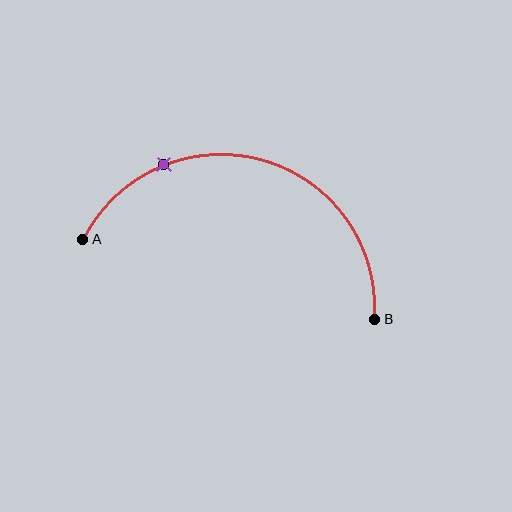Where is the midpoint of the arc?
The arc midpoint is the point on the curve farthest from the straight line joining A and B. It sits above that line.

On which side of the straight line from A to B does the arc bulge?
The arc bulges above the straight line connecting A and B.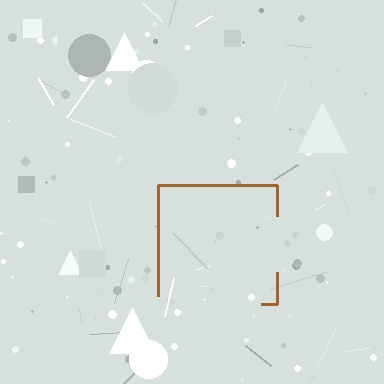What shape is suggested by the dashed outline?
The dashed outline suggests a square.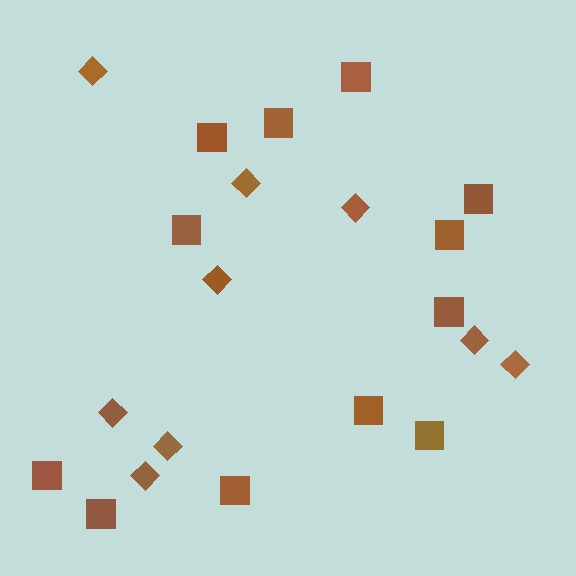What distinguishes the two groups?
There are 2 groups: one group of squares (12) and one group of diamonds (9).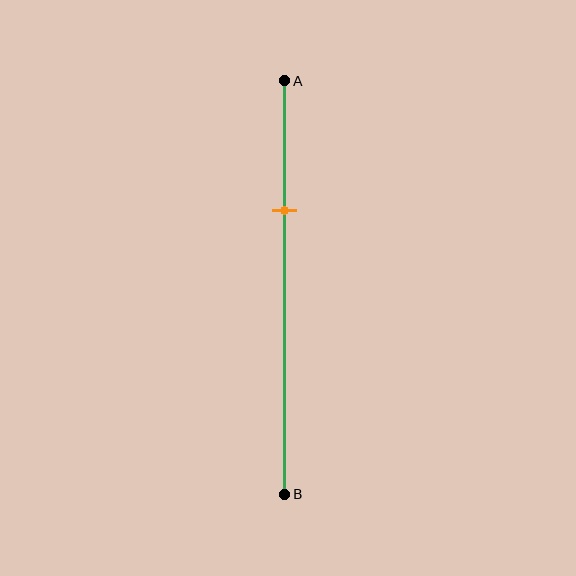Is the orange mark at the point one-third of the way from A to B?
Yes, the mark is approximately at the one-third point.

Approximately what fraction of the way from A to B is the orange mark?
The orange mark is approximately 30% of the way from A to B.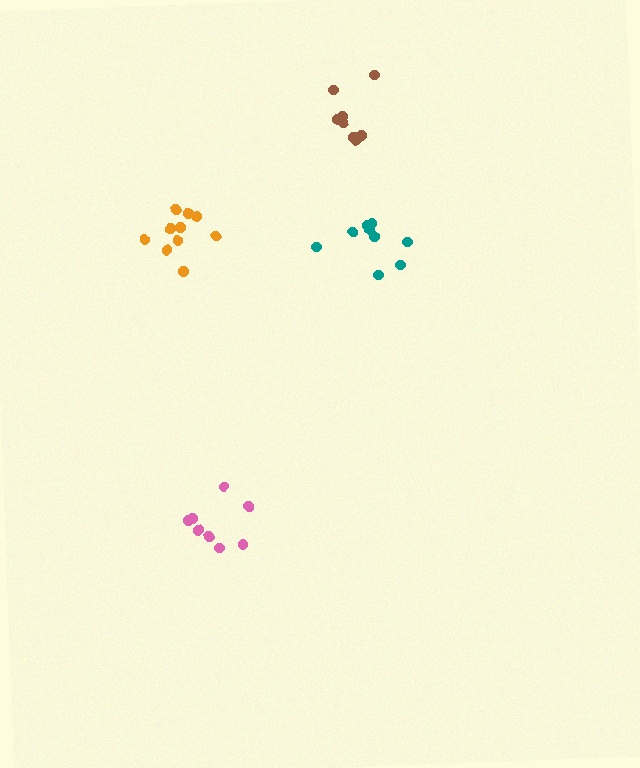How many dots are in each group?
Group 1: 9 dots, Group 2: 8 dots, Group 3: 10 dots, Group 4: 8 dots (35 total).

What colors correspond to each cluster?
The clusters are colored: teal, pink, orange, brown.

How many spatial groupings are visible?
There are 4 spatial groupings.